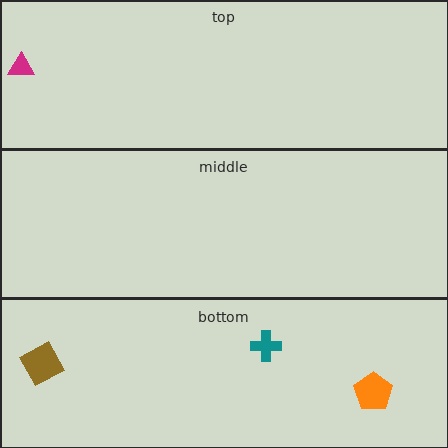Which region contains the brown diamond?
The bottom region.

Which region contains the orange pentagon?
The bottom region.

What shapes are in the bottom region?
The orange pentagon, the teal cross, the brown diamond.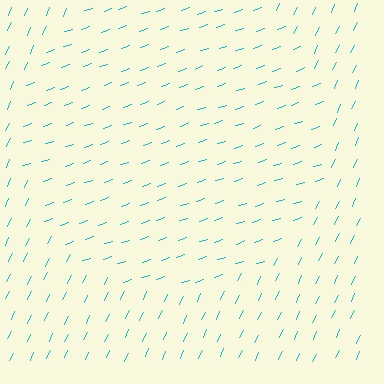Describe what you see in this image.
The image is filled with small cyan line segments. A circle region in the image has lines oriented differently from the surrounding lines, creating a visible texture boundary.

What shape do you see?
I see a circle.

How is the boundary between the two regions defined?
The boundary is defined purely by a change in line orientation (approximately 45 degrees difference). All lines are the same color and thickness.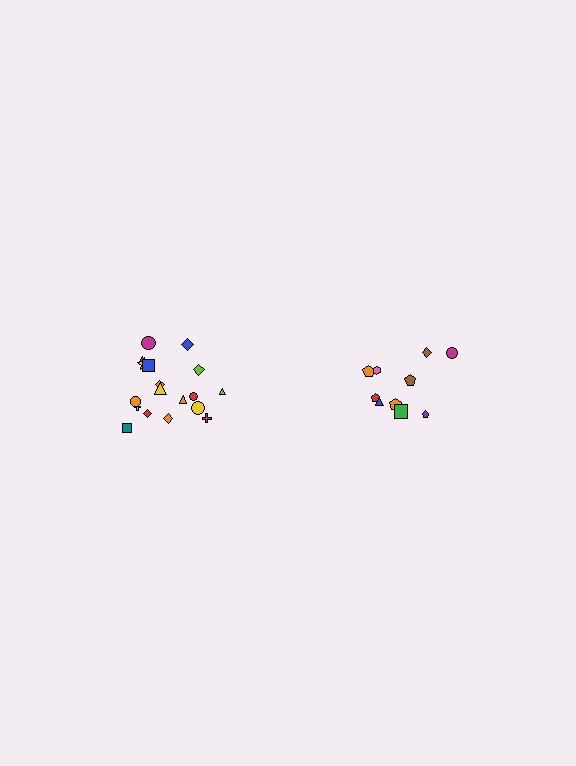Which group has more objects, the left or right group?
The left group.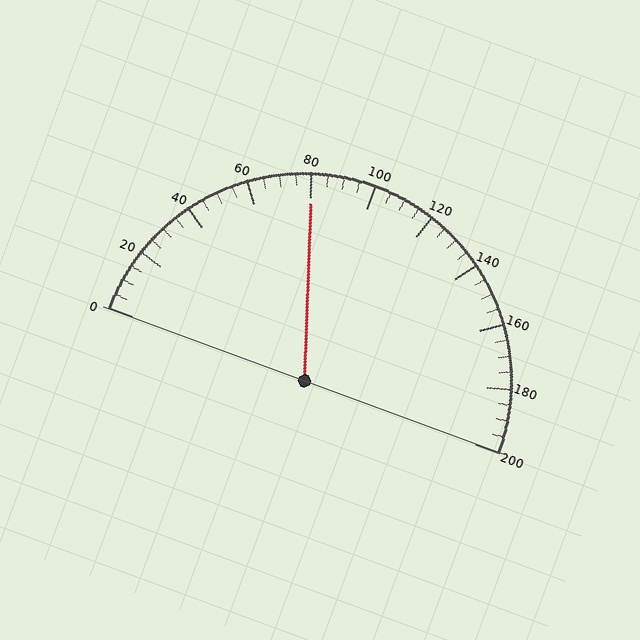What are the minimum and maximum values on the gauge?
The gauge ranges from 0 to 200.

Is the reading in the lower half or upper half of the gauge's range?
The reading is in the lower half of the range (0 to 200).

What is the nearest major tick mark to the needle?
The nearest major tick mark is 80.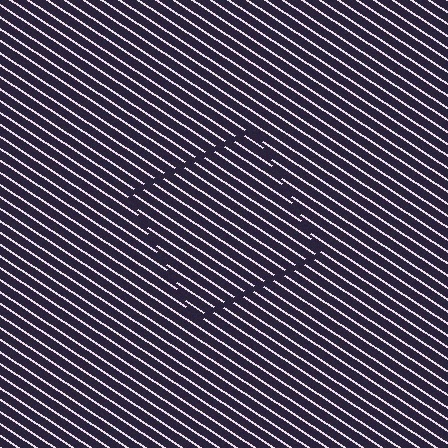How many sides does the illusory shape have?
4 sides — the line-ends trace a square.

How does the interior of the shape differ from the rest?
The interior of the shape contains the same grating, shifted by half a period — the contour is defined by the phase discontinuity where line-ends from the inner and outer gratings abut.